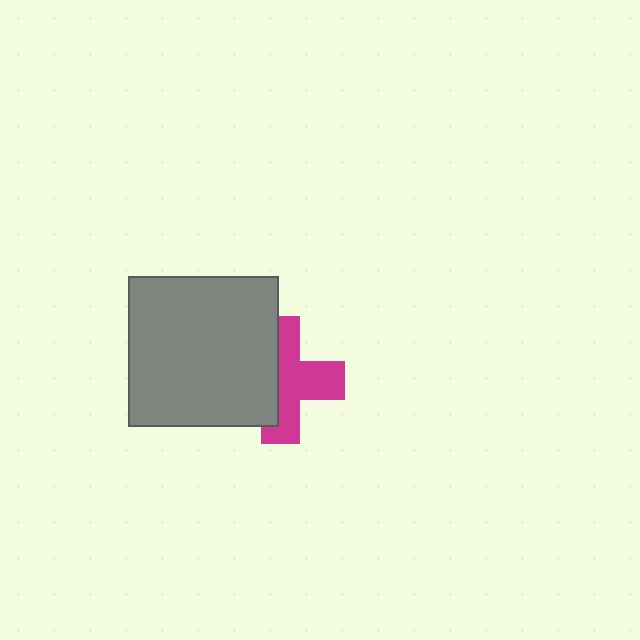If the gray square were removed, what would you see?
You would see the complete magenta cross.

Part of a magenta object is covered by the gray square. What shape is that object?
It is a cross.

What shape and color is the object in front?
The object in front is a gray square.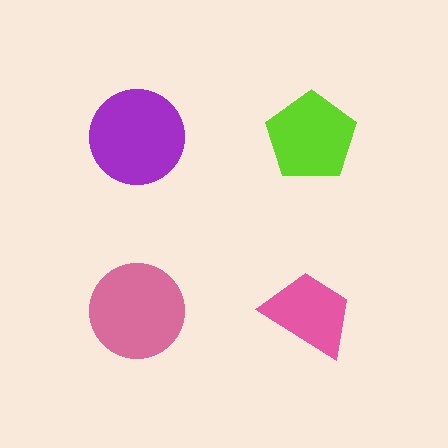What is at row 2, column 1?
A pink circle.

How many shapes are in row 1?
2 shapes.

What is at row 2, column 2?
A pink trapezoid.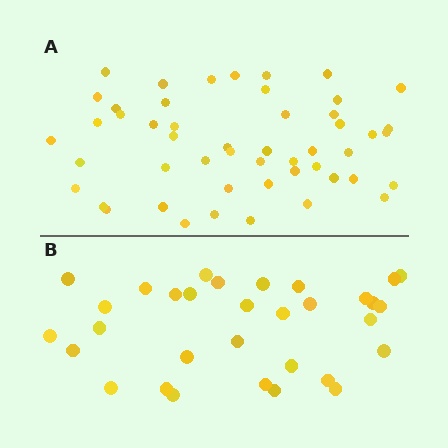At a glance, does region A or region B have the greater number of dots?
Region A (the top region) has more dots.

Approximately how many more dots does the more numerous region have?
Region A has approximately 20 more dots than region B.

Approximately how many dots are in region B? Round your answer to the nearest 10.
About 30 dots. (The exact count is 32, which rounds to 30.)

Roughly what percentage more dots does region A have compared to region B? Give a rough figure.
About 55% more.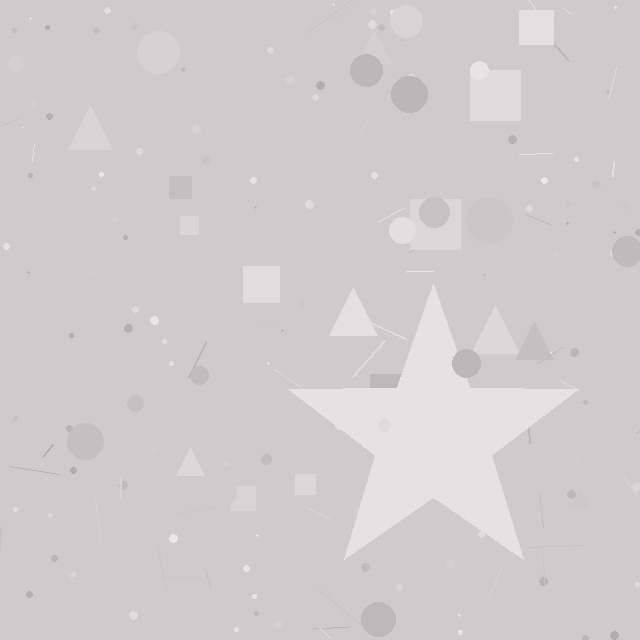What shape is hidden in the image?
A star is hidden in the image.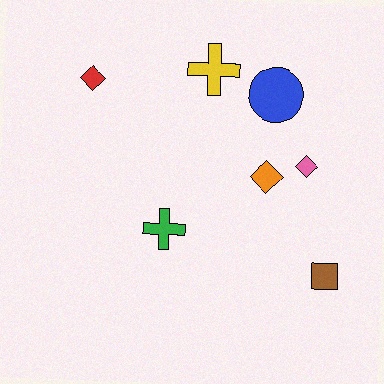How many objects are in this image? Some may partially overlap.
There are 7 objects.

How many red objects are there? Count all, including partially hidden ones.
There is 1 red object.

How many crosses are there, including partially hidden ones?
There are 2 crosses.